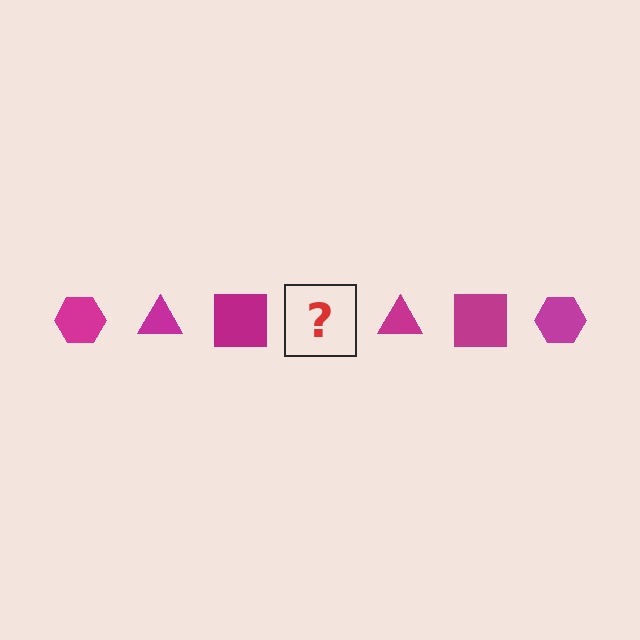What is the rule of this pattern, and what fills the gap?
The rule is that the pattern cycles through hexagon, triangle, square shapes in magenta. The gap should be filled with a magenta hexagon.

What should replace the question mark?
The question mark should be replaced with a magenta hexagon.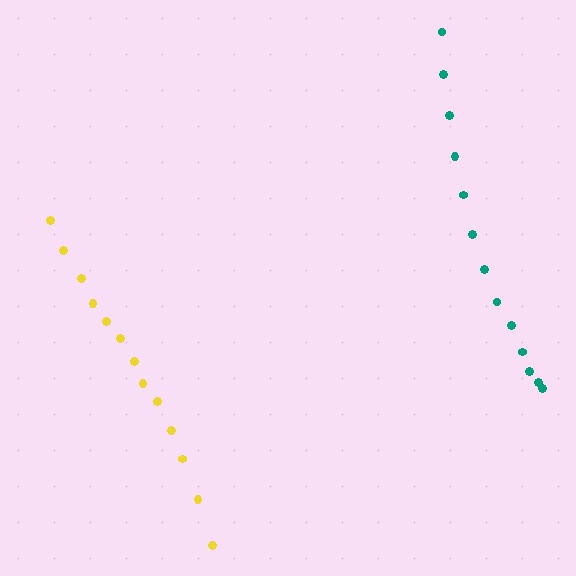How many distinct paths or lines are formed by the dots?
There are 2 distinct paths.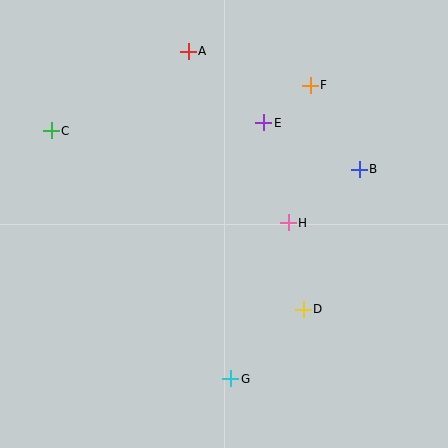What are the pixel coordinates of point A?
Point A is at (188, 51).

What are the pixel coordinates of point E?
Point E is at (264, 123).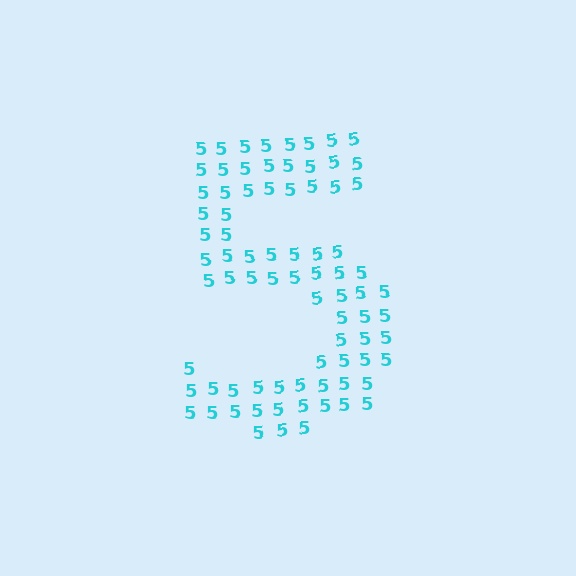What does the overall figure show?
The overall figure shows the digit 5.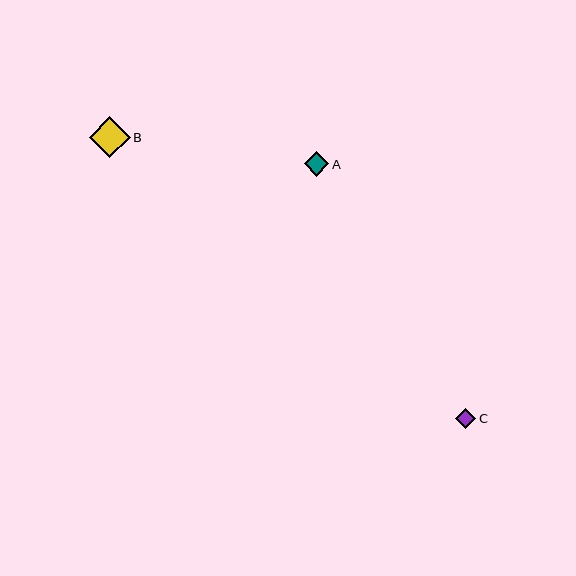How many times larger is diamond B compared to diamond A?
Diamond B is approximately 1.7 times the size of diamond A.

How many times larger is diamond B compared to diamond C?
Diamond B is approximately 2.0 times the size of diamond C.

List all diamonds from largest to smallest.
From largest to smallest: B, A, C.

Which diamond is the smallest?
Diamond C is the smallest with a size of approximately 20 pixels.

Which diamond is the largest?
Diamond B is the largest with a size of approximately 41 pixels.